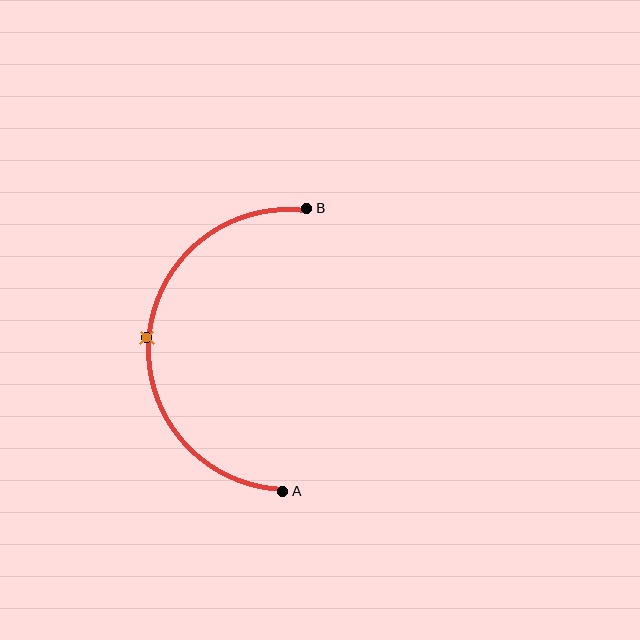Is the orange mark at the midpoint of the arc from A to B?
Yes. The orange mark lies on the arc at equal arc-length from both A and B — it is the arc midpoint.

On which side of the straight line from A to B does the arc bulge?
The arc bulges to the left of the straight line connecting A and B.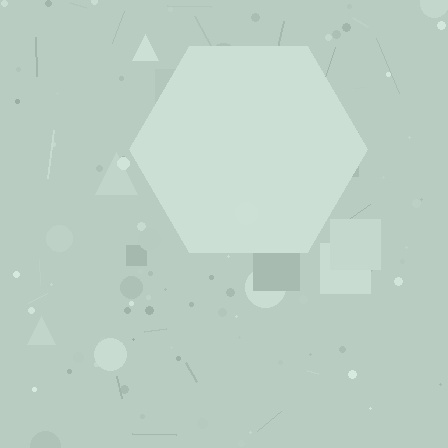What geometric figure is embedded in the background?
A hexagon is embedded in the background.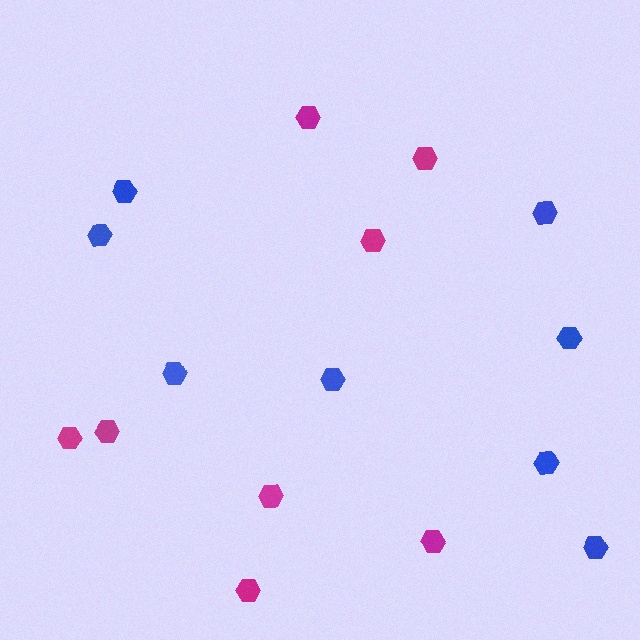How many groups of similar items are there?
There are 2 groups: one group of magenta hexagons (8) and one group of blue hexagons (8).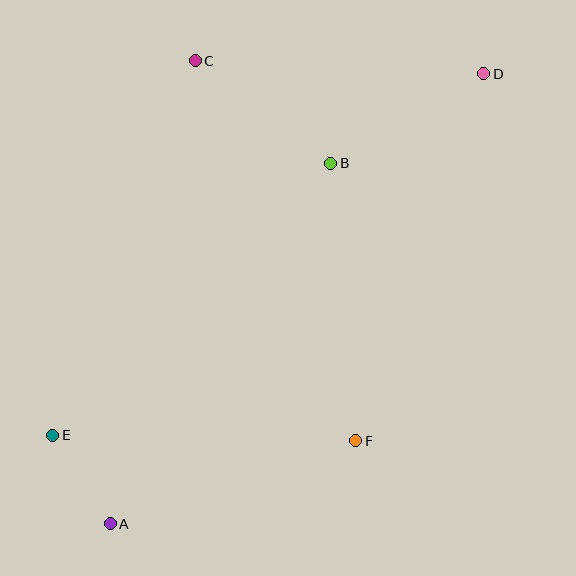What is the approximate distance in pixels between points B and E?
The distance between B and E is approximately 389 pixels.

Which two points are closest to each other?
Points A and E are closest to each other.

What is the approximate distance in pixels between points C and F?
The distance between C and F is approximately 413 pixels.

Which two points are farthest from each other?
Points A and D are farthest from each other.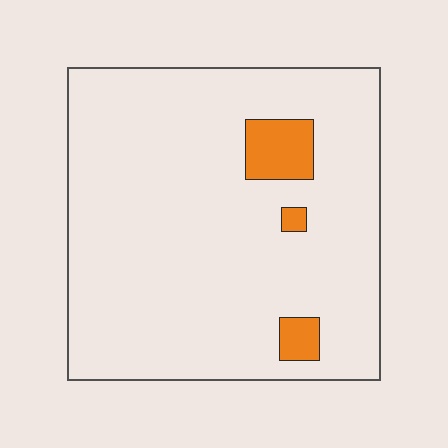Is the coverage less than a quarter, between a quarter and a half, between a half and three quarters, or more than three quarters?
Less than a quarter.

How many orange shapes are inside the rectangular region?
3.